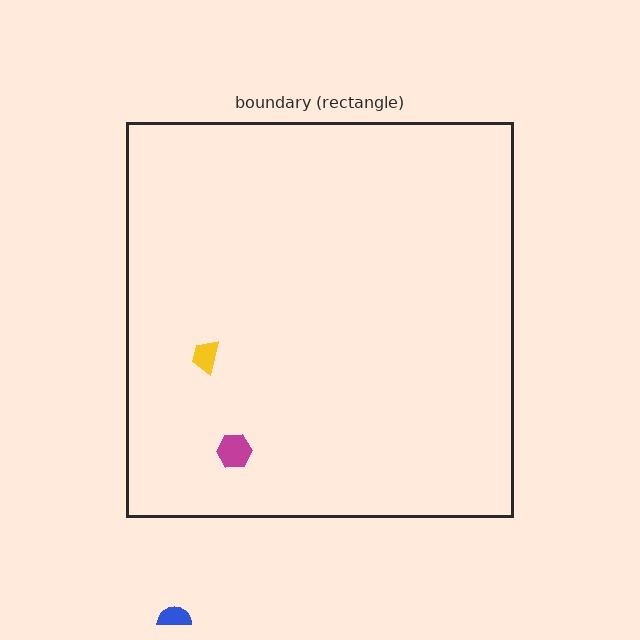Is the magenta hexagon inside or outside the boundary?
Inside.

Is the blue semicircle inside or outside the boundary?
Outside.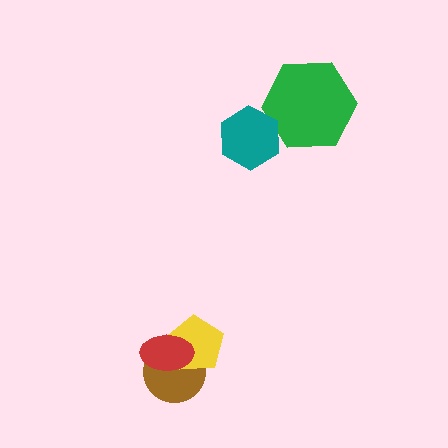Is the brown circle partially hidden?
Yes, it is partially covered by another shape.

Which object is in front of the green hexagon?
The teal hexagon is in front of the green hexagon.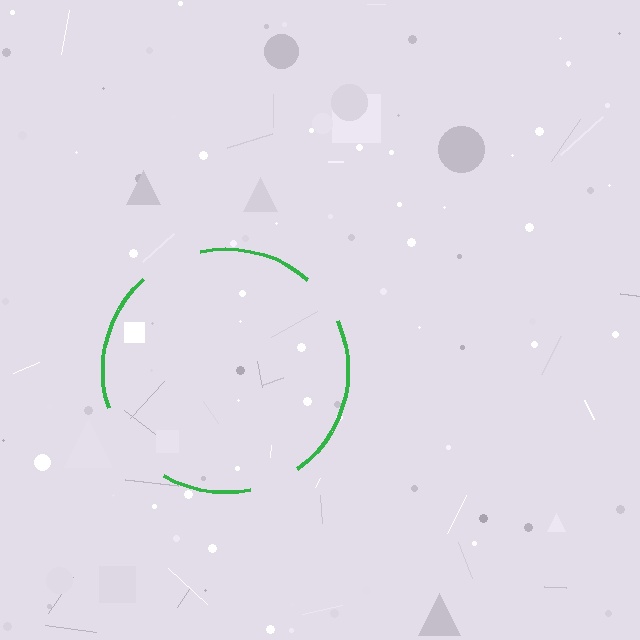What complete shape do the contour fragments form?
The contour fragments form a circle.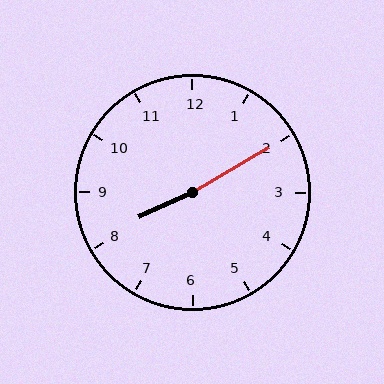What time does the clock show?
8:10.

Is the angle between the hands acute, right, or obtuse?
It is obtuse.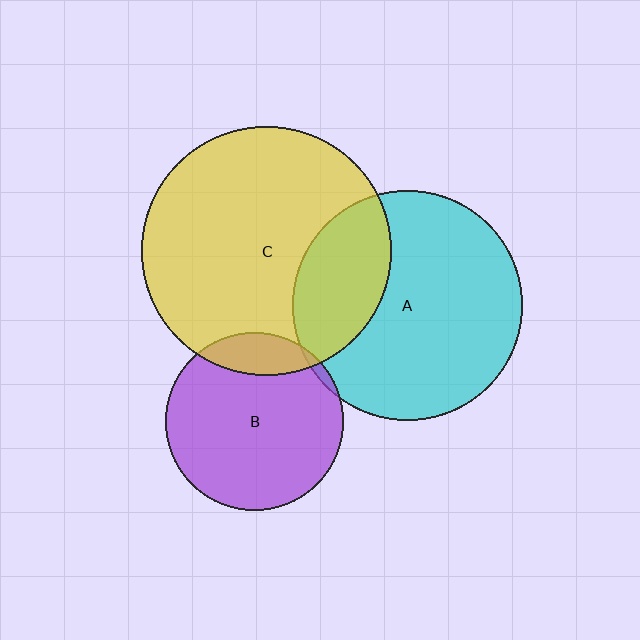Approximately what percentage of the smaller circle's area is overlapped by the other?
Approximately 15%.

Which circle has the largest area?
Circle C (yellow).